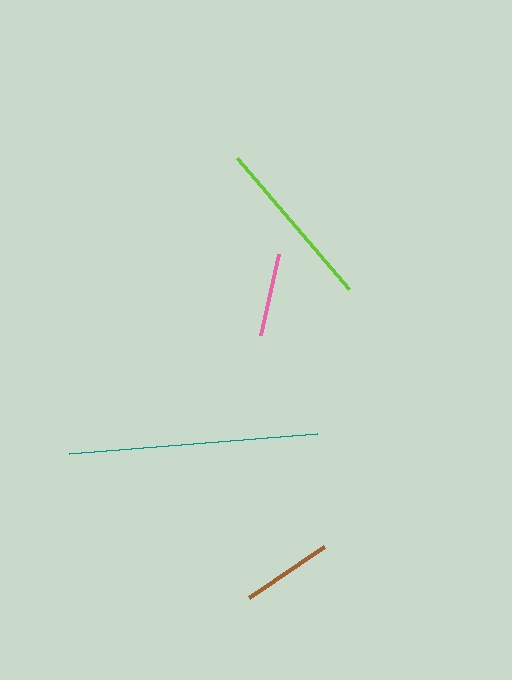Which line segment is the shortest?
The pink line is the shortest at approximately 83 pixels.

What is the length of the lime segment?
The lime segment is approximately 171 pixels long.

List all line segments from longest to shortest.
From longest to shortest: teal, lime, brown, pink.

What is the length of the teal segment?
The teal segment is approximately 249 pixels long.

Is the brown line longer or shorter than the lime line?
The lime line is longer than the brown line.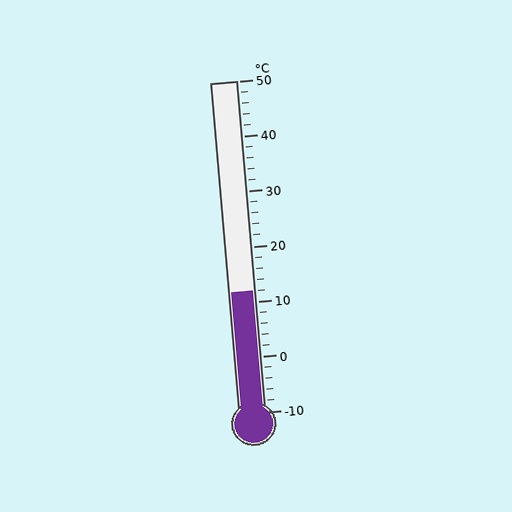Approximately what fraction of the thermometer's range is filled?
The thermometer is filled to approximately 35% of its range.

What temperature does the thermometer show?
The thermometer shows approximately 12°C.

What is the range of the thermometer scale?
The thermometer scale ranges from -10°C to 50°C.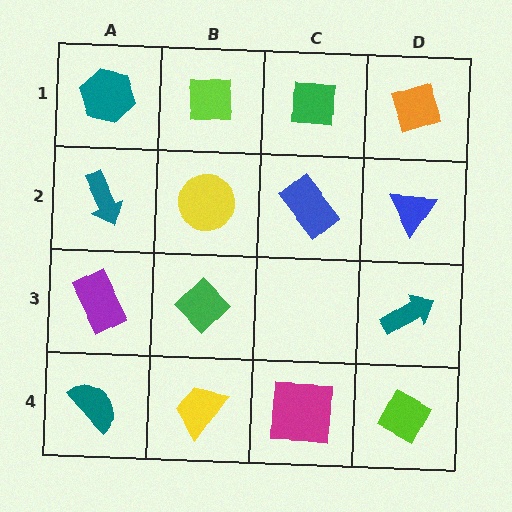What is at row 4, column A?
A teal semicircle.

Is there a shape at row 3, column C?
No, that cell is empty.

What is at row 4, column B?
A yellow trapezoid.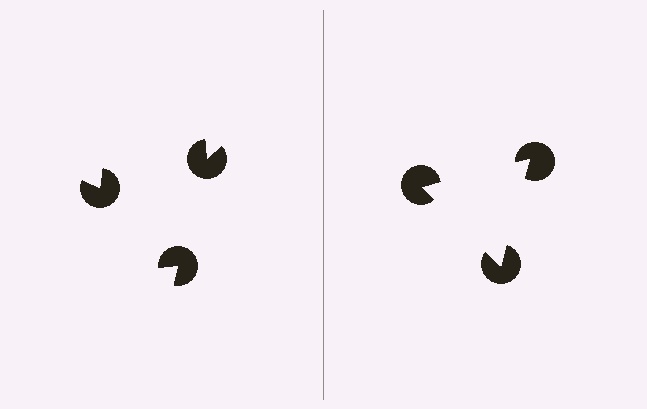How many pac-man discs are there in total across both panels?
6 — 3 on each side.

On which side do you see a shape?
An illusory triangle appears on the right side. On the left side the wedge cuts are rotated, so no coherent shape forms.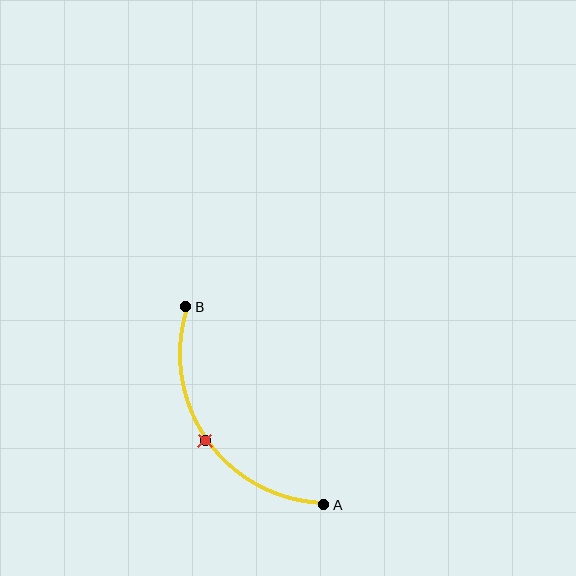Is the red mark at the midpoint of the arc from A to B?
Yes. The red mark lies on the arc at equal arc-length from both A and B — it is the arc midpoint.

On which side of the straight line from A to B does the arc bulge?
The arc bulges below and to the left of the straight line connecting A and B.